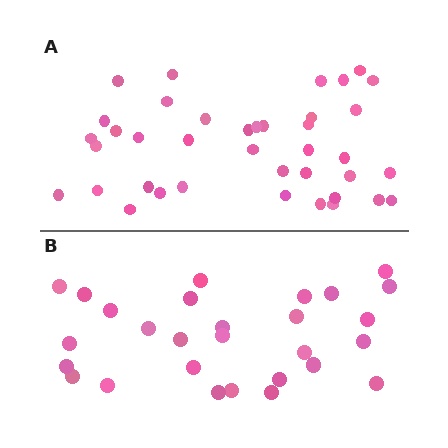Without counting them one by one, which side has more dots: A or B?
Region A (the top region) has more dots.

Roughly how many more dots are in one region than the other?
Region A has roughly 12 or so more dots than region B.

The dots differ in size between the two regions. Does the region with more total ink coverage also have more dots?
No. Region B has more total ink coverage because its dots are larger, but region A actually contains more individual dots. Total area can be misleading — the number of items is what matters here.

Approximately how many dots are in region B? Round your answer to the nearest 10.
About 30 dots. (The exact count is 28, which rounds to 30.)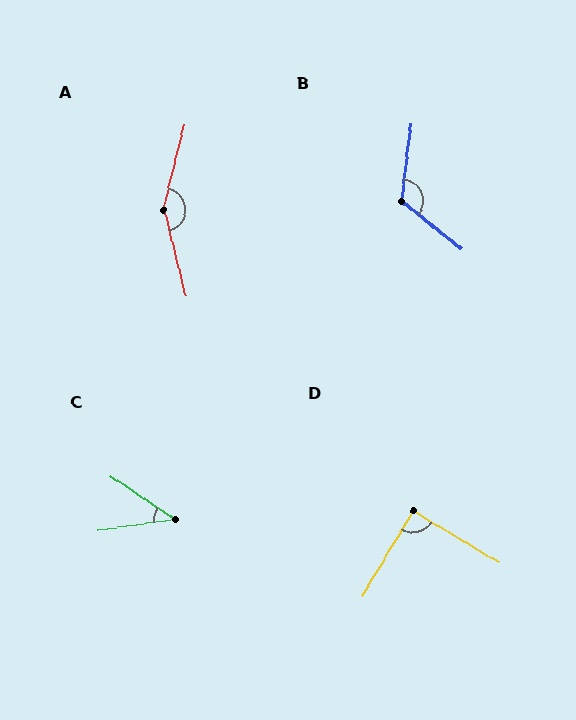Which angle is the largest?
A, at approximately 152 degrees.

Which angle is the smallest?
C, at approximately 42 degrees.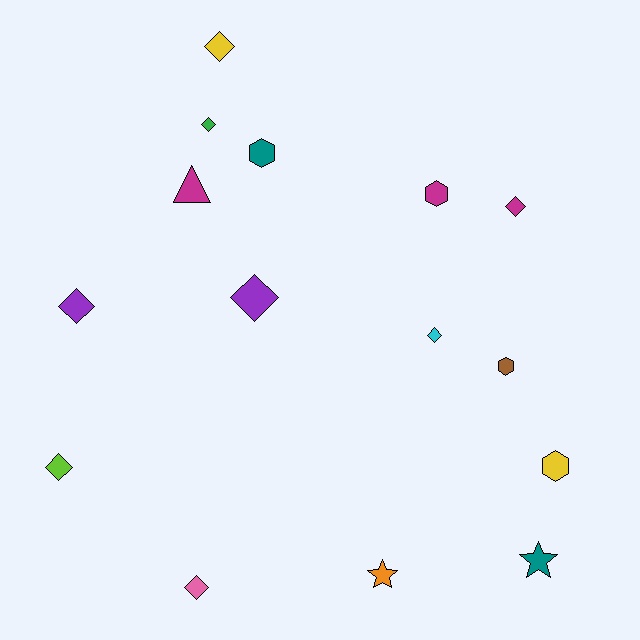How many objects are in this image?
There are 15 objects.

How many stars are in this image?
There are 2 stars.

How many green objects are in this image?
There is 1 green object.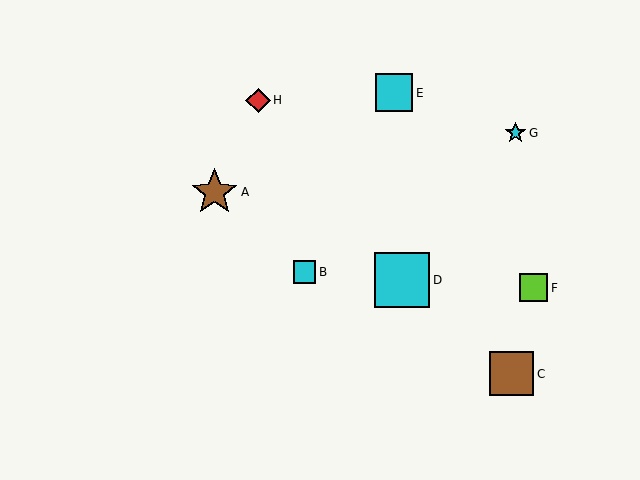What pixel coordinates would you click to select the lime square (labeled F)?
Click at (534, 288) to select the lime square F.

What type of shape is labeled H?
Shape H is a red diamond.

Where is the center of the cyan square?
The center of the cyan square is at (304, 272).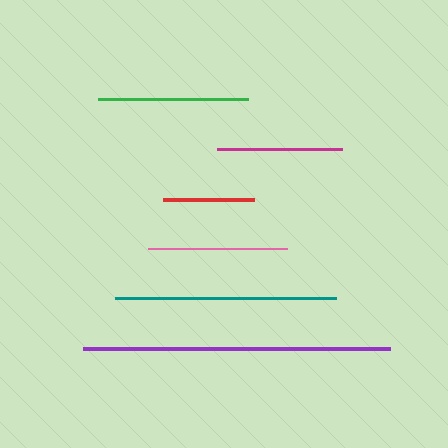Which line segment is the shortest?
The red line is the shortest at approximately 92 pixels.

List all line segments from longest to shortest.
From longest to shortest: purple, teal, green, pink, magenta, red.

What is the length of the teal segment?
The teal segment is approximately 221 pixels long.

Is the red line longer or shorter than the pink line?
The pink line is longer than the red line.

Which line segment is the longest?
The purple line is the longest at approximately 307 pixels.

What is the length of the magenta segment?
The magenta segment is approximately 125 pixels long.